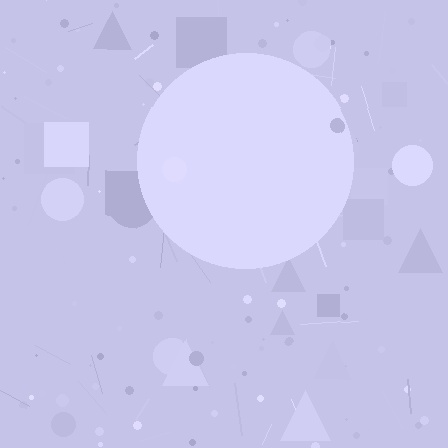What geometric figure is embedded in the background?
A circle is embedded in the background.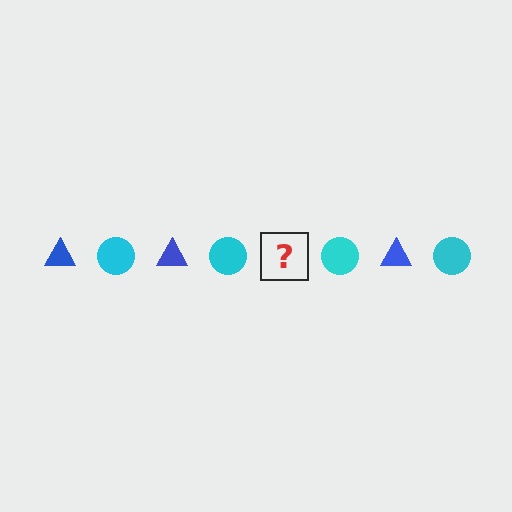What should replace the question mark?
The question mark should be replaced with a blue triangle.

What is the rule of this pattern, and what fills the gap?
The rule is that the pattern alternates between blue triangle and cyan circle. The gap should be filled with a blue triangle.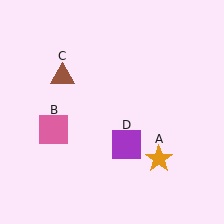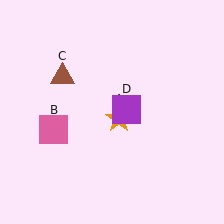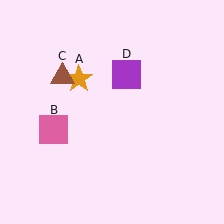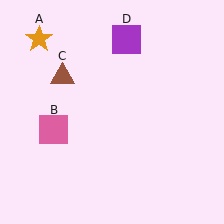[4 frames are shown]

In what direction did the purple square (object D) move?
The purple square (object D) moved up.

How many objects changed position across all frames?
2 objects changed position: orange star (object A), purple square (object D).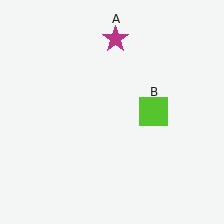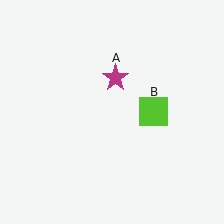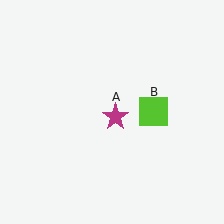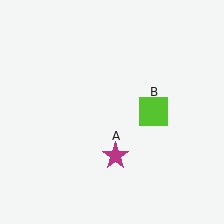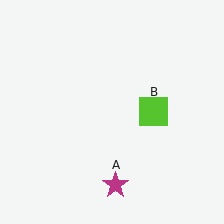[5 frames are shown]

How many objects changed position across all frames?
1 object changed position: magenta star (object A).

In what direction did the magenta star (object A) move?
The magenta star (object A) moved down.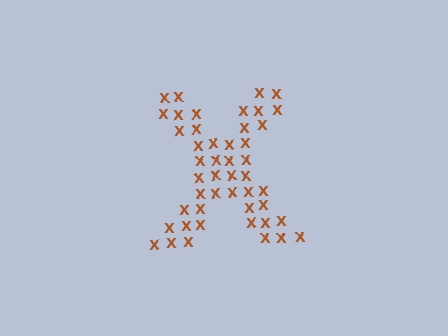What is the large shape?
The large shape is the letter X.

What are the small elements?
The small elements are letter X's.